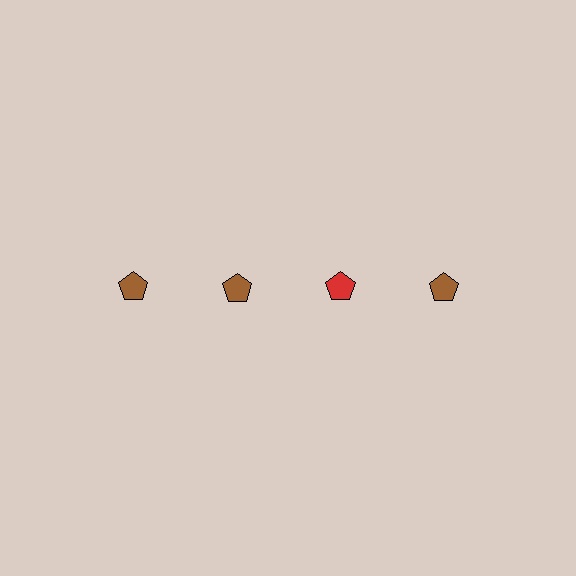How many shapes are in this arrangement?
There are 4 shapes arranged in a grid pattern.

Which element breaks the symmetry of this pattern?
The red pentagon in the top row, center column breaks the symmetry. All other shapes are brown pentagons.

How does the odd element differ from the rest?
It has a different color: red instead of brown.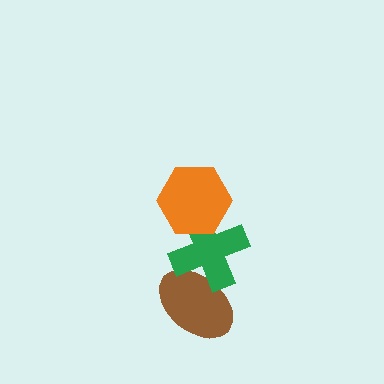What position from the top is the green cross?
The green cross is 2nd from the top.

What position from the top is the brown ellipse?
The brown ellipse is 3rd from the top.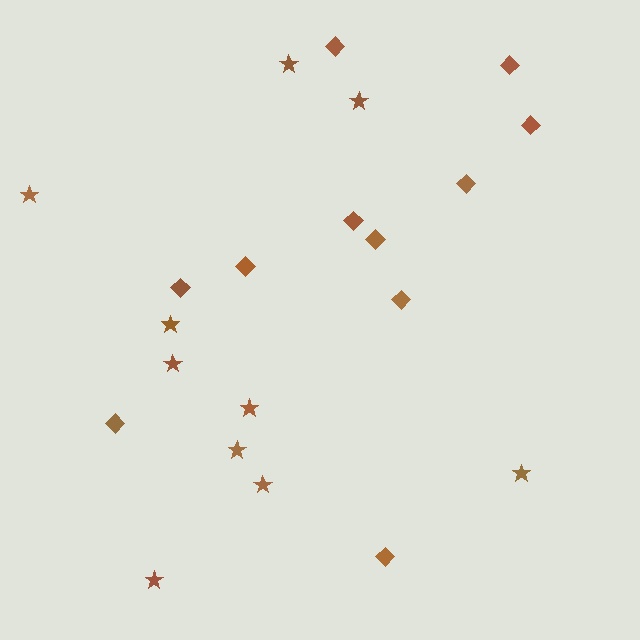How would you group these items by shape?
There are 2 groups: one group of diamonds (11) and one group of stars (10).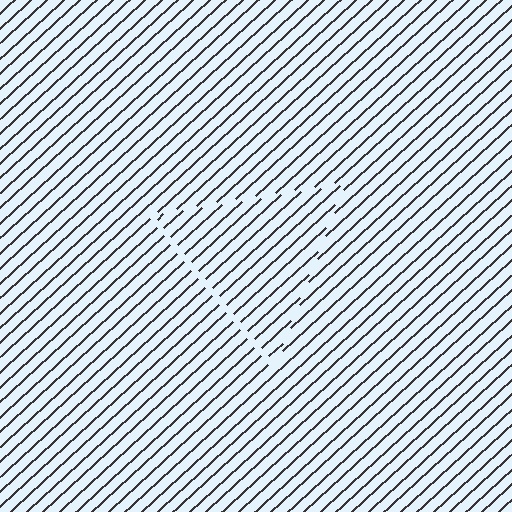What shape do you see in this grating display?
An illusory triangle. The interior of the shape contains the same grating, shifted by half a period — the contour is defined by the phase discontinuity where line-ends from the inner and outer gratings abut.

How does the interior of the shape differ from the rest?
The interior of the shape contains the same grating, shifted by half a period — the contour is defined by the phase discontinuity where line-ends from the inner and outer gratings abut.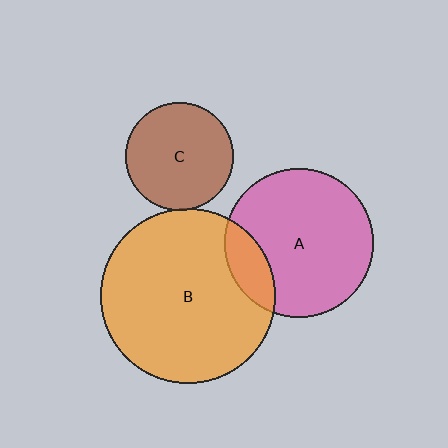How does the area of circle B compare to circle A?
Approximately 1.4 times.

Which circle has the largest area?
Circle B (orange).